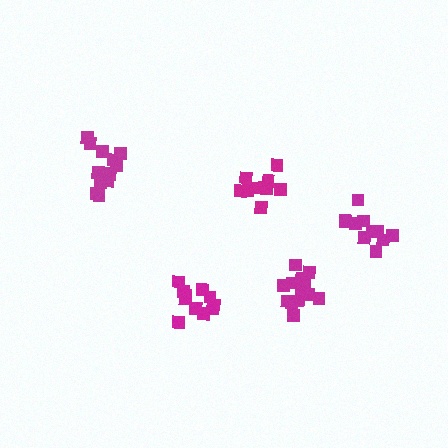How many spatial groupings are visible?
There are 5 spatial groupings.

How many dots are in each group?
Group 1: 13 dots, Group 2: 11 dots, Group 3: 10 dots, Group 4: 11 dots, Group 5: 14 dots (59 total).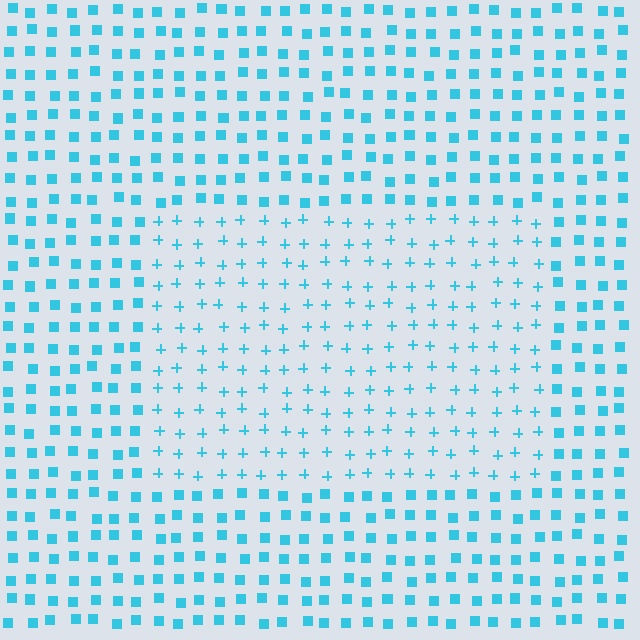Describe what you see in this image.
The image is filled with small cyan elements arranged in a uniform grid. A rectangle-shaped region contains plus signs, while the surrounding area contains squares. The boundary is defined purely by the change in element shape.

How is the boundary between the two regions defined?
The boundary is defined by a change in element shape: plus signs inside vs. squares outside. All elements share the same color and spacing.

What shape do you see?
I see a rectangle.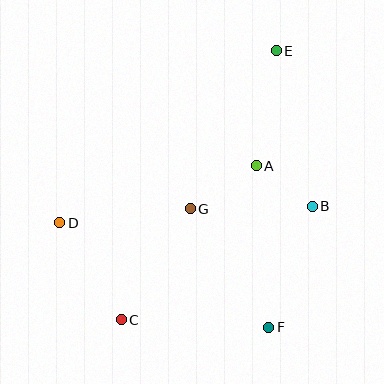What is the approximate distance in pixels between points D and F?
The distance between D and F is approximately 234 pixels.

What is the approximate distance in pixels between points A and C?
The distance between A and C is approximately 205 pixels.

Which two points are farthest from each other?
Points C and E are farthest from each other.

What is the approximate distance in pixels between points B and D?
The distance between B and D is approximately 253 pixels.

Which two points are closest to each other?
Points A and B are closest to each other.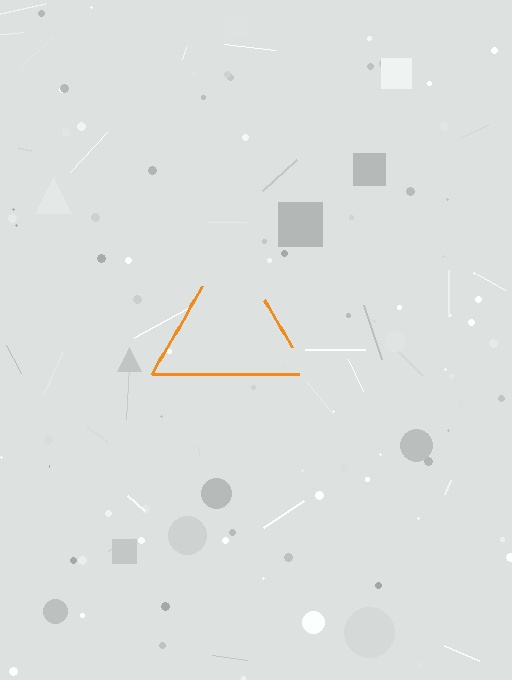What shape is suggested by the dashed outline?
The dashed outline suggests a triangle.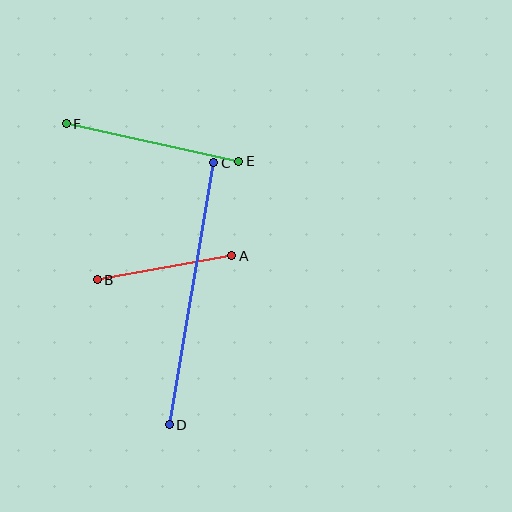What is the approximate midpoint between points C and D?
The midpoint is at approximately (192, 294) pixels.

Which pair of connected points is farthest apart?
Points C and D are farthest apart.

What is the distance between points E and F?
The distance is approximately 176 pixels.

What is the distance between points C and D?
The distance is approximately 266 pixels.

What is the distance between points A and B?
The distance is approximately 136 pixels.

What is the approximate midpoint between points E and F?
The midpoint is at approximately (153, 142) pixels.